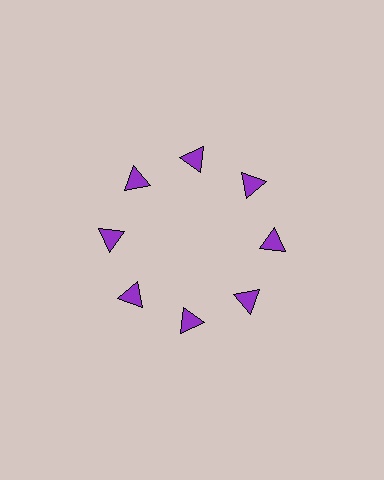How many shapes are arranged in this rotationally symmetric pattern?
There are 8 shapes, arranged in 8 groups of 1.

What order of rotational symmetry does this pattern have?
This pattern has 8-fold rotational symmetry.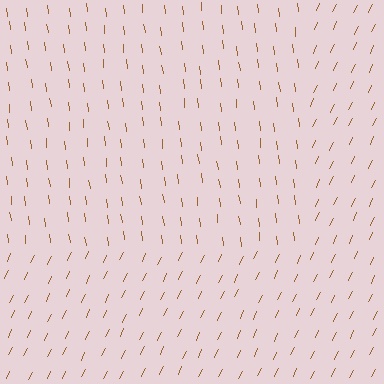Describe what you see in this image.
The image is filled with small brown line segments. A rectangle region in the image has lines oriented differently from the surrounding lines, creating a visible texture boundary.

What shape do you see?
I see a rectangle.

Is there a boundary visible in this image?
Yes, there is a texture boundary formed by a change in line orientation.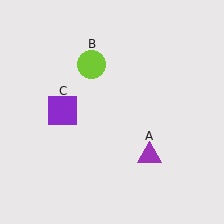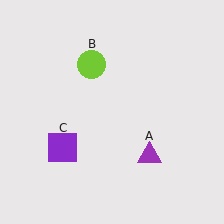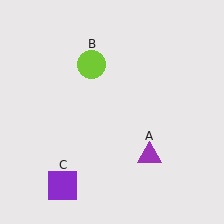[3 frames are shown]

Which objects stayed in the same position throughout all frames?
Purple triangle (object A) and lime circle (object B) remained stationary.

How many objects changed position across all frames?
1 object changed position: purple square (object C).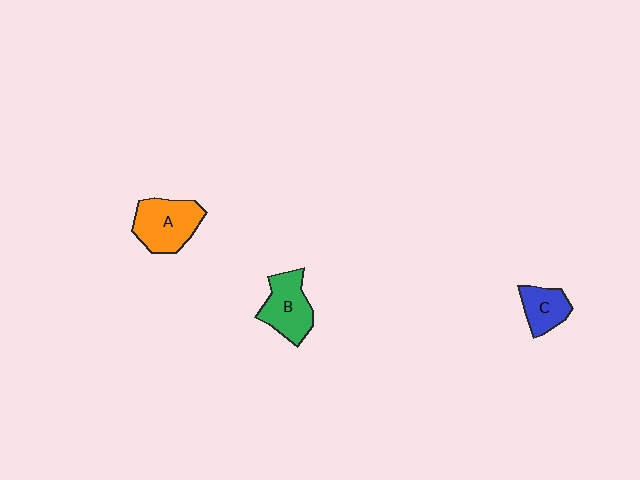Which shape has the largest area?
Shape A (orange).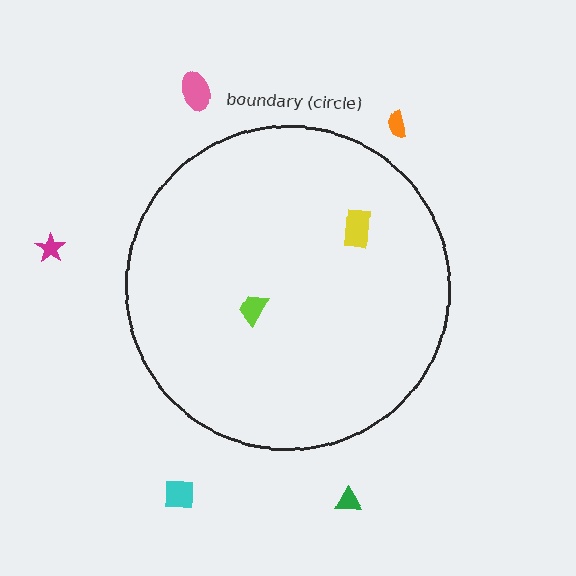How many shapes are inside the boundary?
2 inside, 5 outside.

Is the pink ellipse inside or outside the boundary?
Outside.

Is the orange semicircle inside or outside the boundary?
Outside.